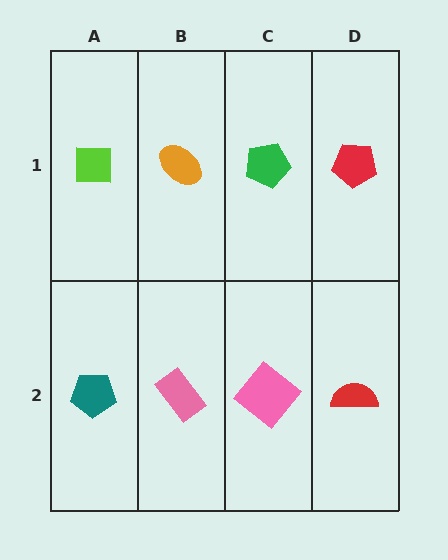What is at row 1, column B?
An orange ellipse.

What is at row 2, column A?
A teal pentagon.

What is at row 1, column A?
A lime square.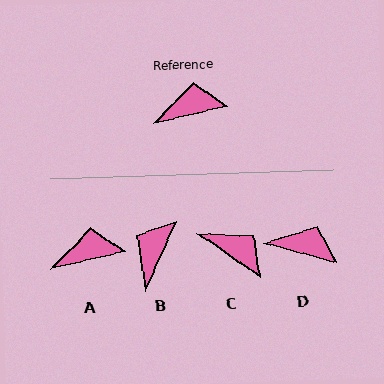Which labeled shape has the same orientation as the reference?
A.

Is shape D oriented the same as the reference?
No, it is off by about 29 degrees.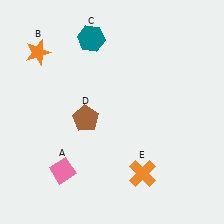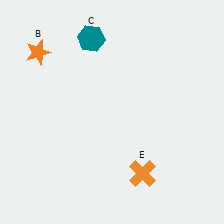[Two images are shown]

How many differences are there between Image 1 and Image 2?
There are 2 differences between the two images.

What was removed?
The brown pentagon (D), the pink diamond (A) were removed in Image 2.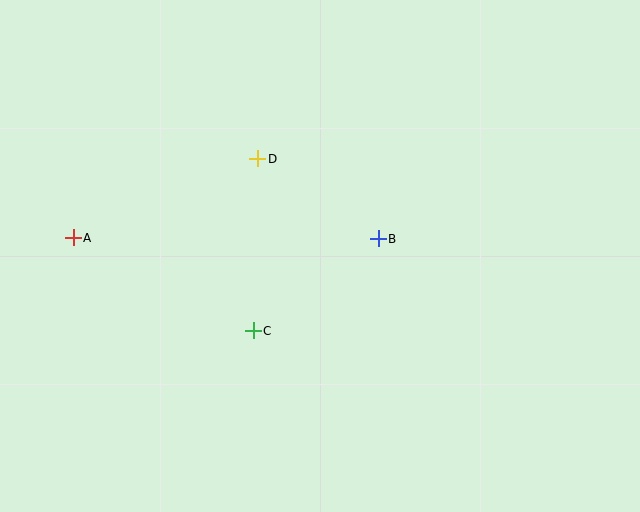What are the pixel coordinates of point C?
Point C is at (253, 331).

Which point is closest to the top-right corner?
Point B is closest to the top-right corner.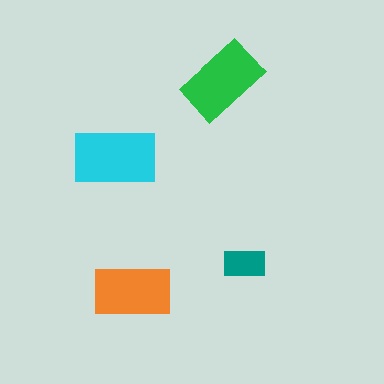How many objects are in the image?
There are 4 objects in the image.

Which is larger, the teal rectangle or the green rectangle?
The green one.